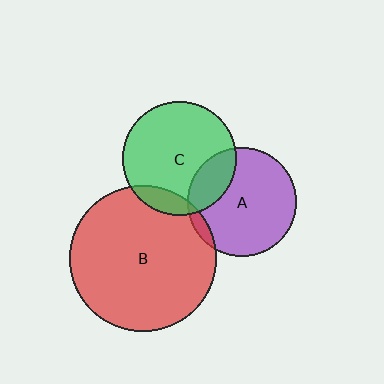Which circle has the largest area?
Circle B (red).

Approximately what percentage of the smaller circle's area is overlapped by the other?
Approximately 20%.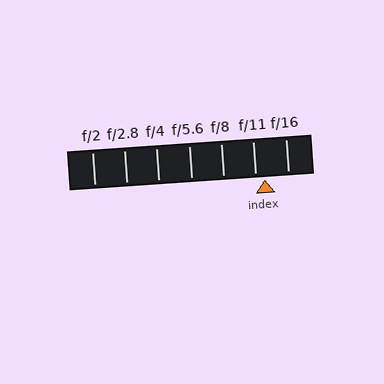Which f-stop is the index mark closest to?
The index mark is closest to f/11.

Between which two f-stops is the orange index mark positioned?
The index mark is between f/11 and f/16.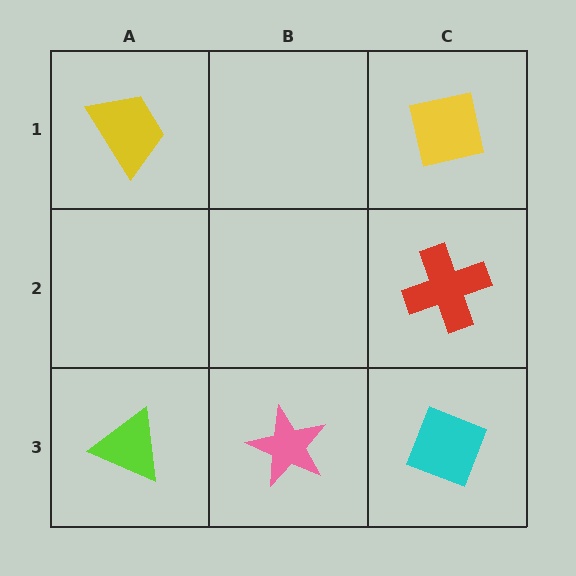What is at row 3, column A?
A lime triangle.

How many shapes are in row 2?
1 shape.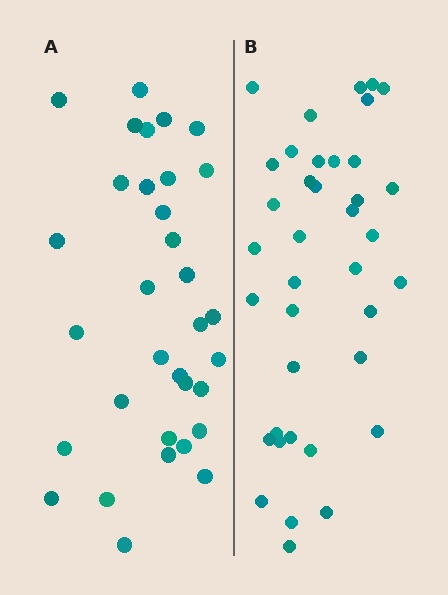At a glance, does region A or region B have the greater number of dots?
Region B (the right region) has more dots.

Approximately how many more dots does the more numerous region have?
Region B has about 5 more dots than region A.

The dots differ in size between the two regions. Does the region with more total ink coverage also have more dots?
No. Region A has more total ink coverage because its dots are larger, but region B actually contains more individual dots. Total area can be misleading — the number of items is what matters here.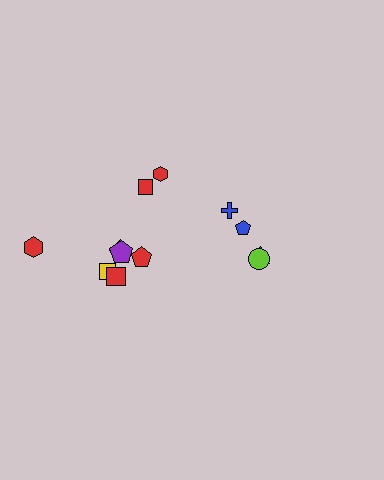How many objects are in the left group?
There are 8 objects.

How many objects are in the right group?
There are 4 objects.